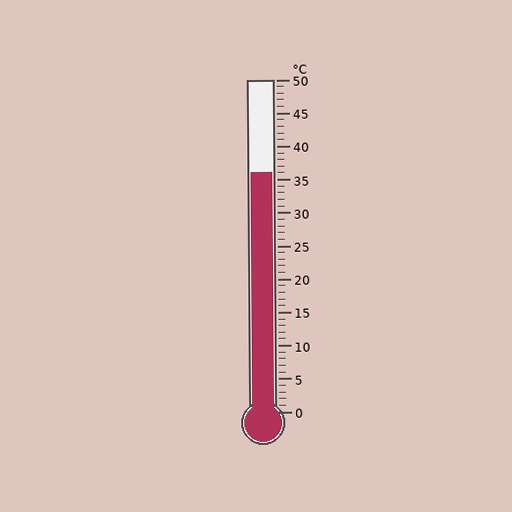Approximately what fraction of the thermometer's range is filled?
The thermometer is filled to approximately 70% of its range.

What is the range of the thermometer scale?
The thermometer scale ranges from 0°C to 50°C.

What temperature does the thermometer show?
The thermometer shows approximately 36°C.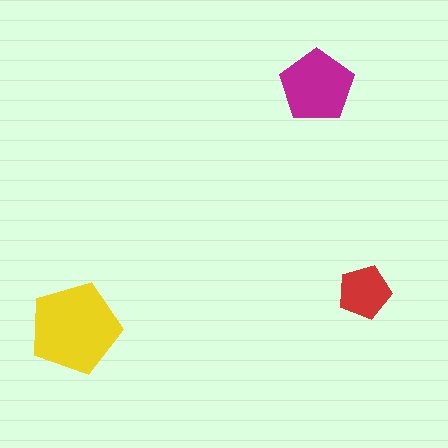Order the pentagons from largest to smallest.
the yellow one, the magenta one, the red one.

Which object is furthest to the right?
The red pentagon is rightmost.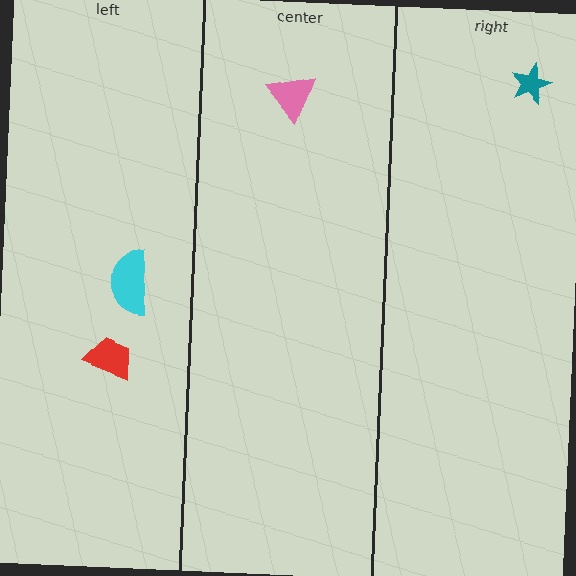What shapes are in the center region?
The pink triangle.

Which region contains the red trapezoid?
The left region.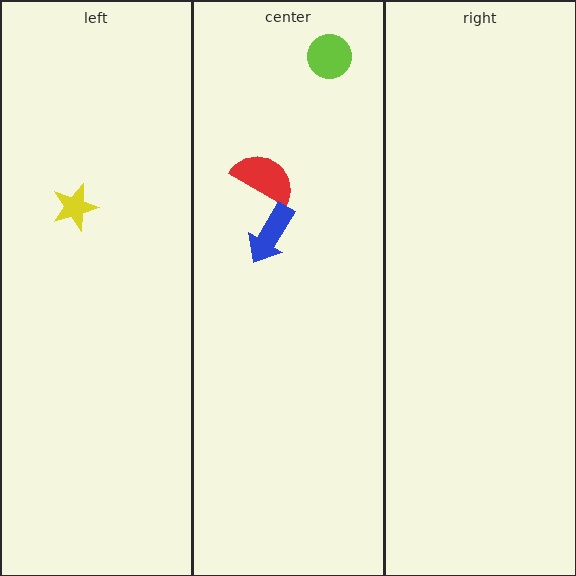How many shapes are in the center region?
3.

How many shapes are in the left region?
1.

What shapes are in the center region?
The lime circle, the red semicircle, the blue arrow.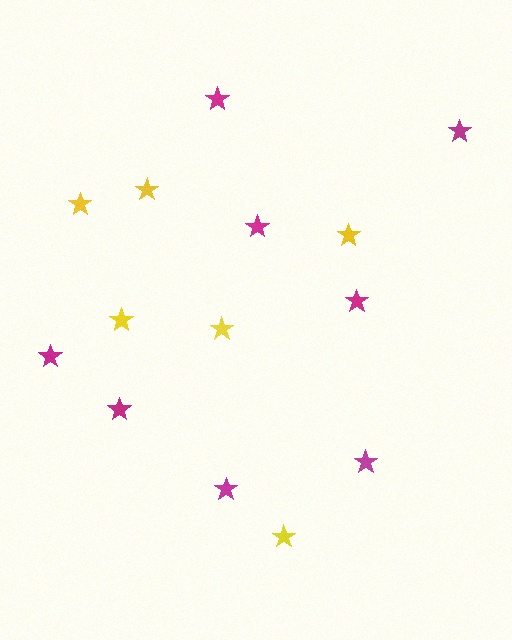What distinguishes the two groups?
There are 2 groups: one group of magenta stars (8) and one group of yellow stars (6).